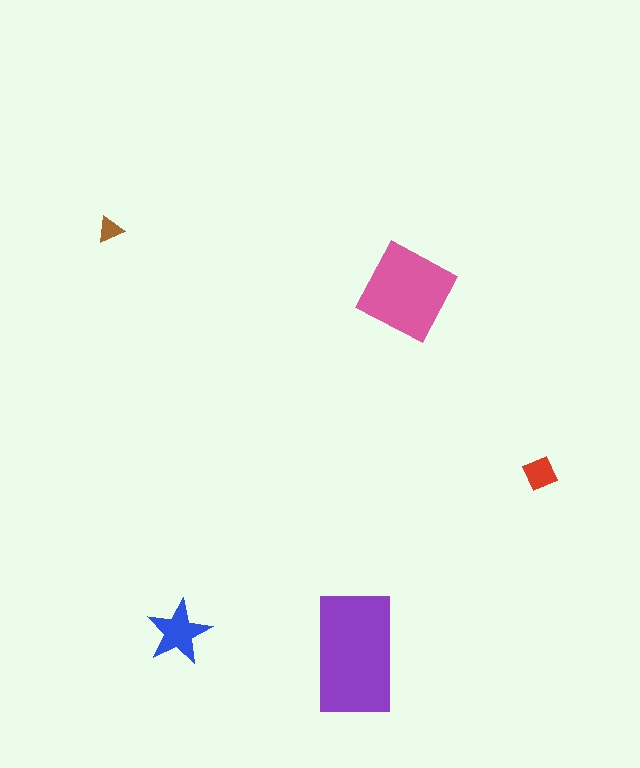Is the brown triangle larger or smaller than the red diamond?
Smaller.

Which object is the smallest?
The brown triangle.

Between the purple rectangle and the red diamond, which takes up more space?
The purple rectangle.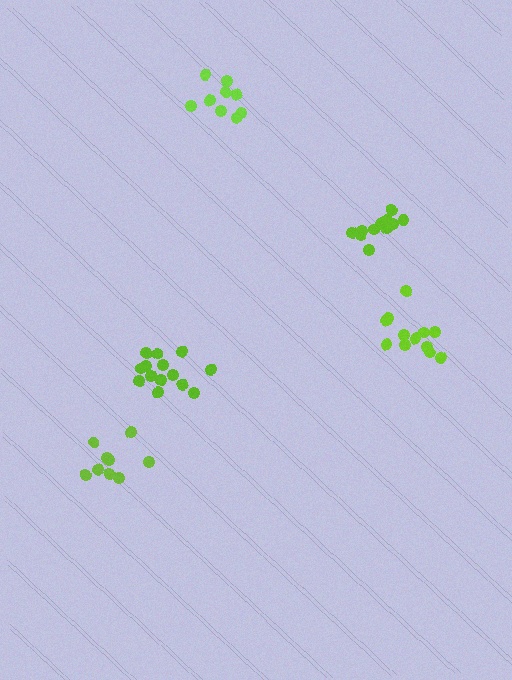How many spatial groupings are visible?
There are 5 spatial groupings.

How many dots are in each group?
Group 1: 12 dots, Group 2: 14 dots, Group 3: 9 dots, Group 4: 12 dots, Group 5: 9 dots (56 total).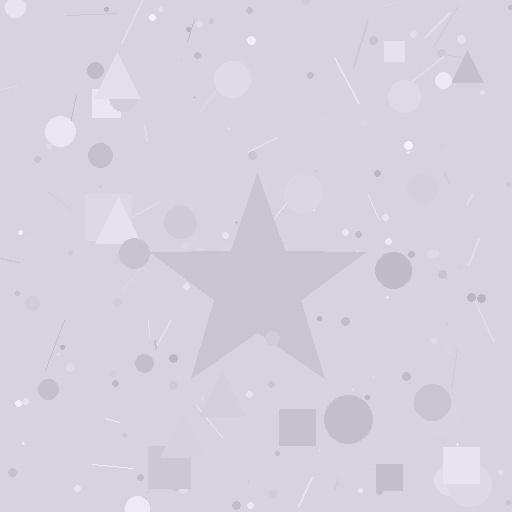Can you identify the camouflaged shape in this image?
The camouflaged shape is a star.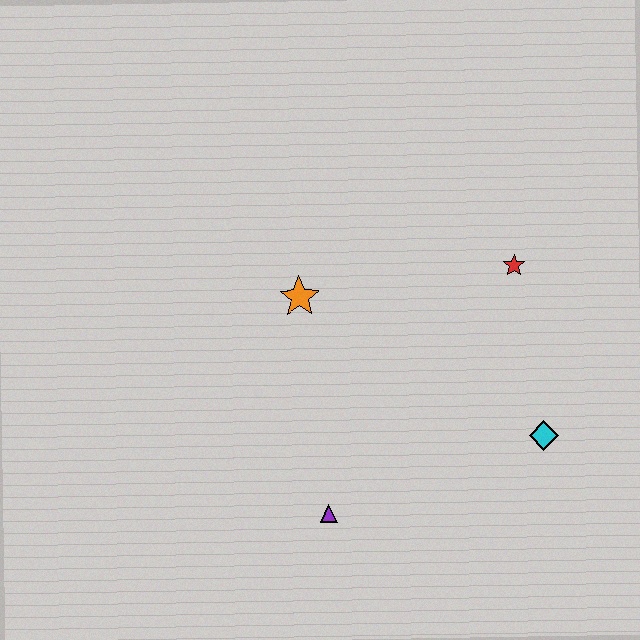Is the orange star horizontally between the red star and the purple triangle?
No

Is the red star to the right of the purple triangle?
Yes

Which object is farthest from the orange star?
The cyan diamond is farthest from the orange star.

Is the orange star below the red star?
Yes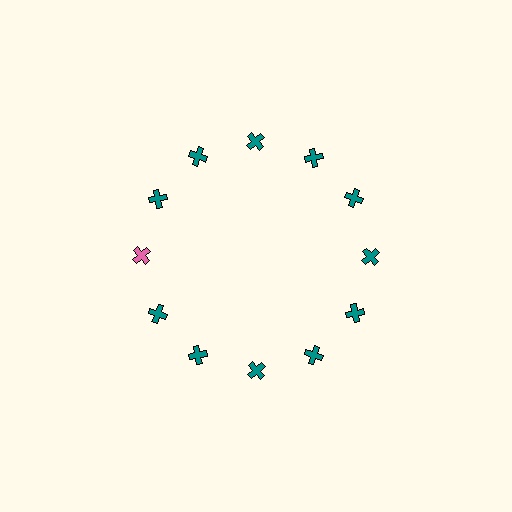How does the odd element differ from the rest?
It has a different color: pink instead of teal.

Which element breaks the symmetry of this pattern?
The pink cross at roughly the 9 o'clock position breaks the symmetry. All other shapes are teal crosses.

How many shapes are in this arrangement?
There are 12 shapes arranged in a ring pattern.